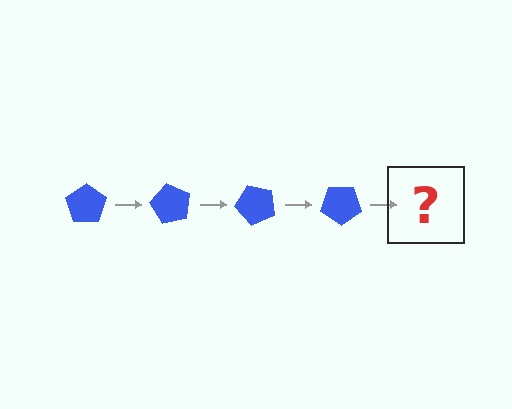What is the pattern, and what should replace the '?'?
The pattern is that the pentagon rotates 60 degrees each step. The '?' should be a blue pentagon rotated 240 degrees.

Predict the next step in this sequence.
The next step is a blue pentagon rotated 240 degrees.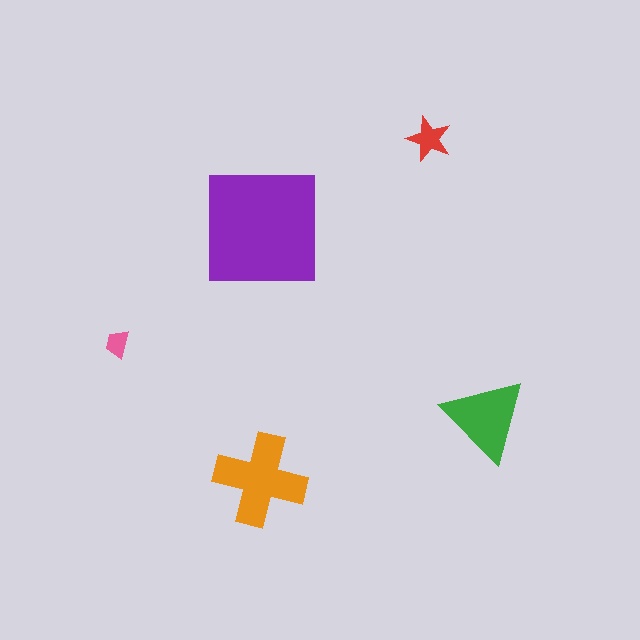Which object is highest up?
The red star is topmost.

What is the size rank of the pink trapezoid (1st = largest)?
5th.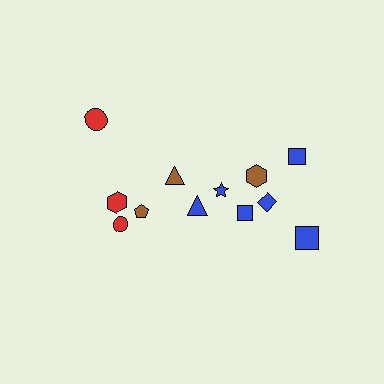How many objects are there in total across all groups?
There are 12 objects.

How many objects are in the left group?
There are 5 objects.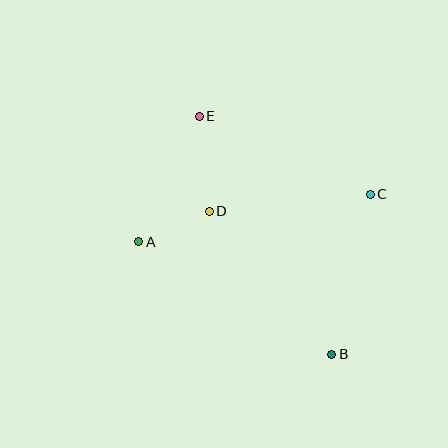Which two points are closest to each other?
Points A and D are closest to each other.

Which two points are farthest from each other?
Points B and E are farthest from each other.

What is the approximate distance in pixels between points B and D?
The distance between B and D is approximately 188 pixels.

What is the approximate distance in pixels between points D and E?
The distance between D and E is approximately 96 pixels.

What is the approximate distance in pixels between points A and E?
The distance between A and E is approximately 139 pixels.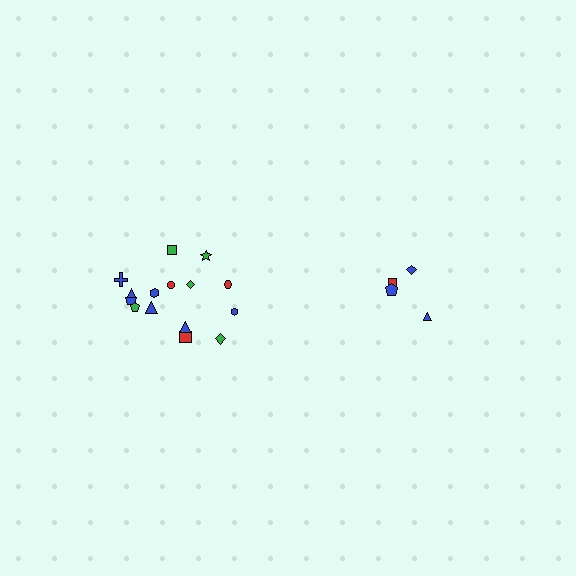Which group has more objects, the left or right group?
The left group.